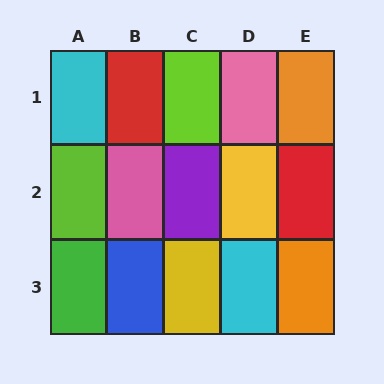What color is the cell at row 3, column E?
Orange.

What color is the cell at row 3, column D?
Cyan.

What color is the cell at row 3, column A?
Green.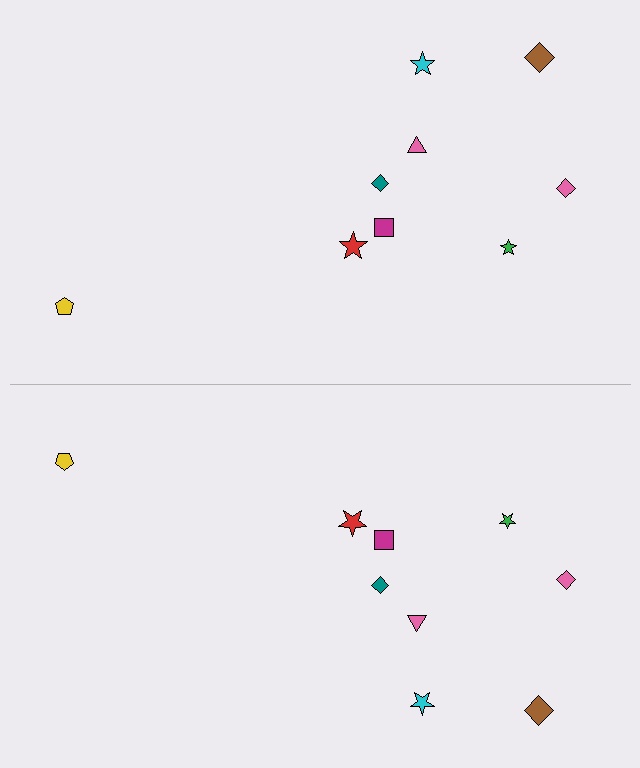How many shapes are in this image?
There are 18 shapes in this image.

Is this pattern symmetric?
Yes, this pattern has bilateral (reflection) symmetry.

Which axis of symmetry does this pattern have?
The pattern has a horizontal axis of symmetry running through the center of the image.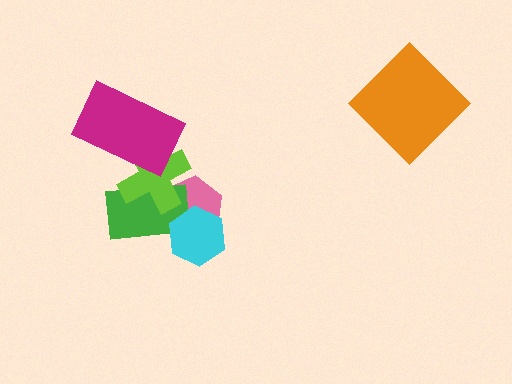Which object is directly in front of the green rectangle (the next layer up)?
The lime cross is directly in front of the green rectangle.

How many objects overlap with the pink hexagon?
3 objects overlap with the pink hexagon.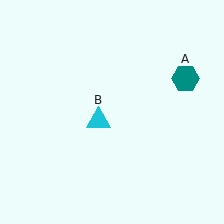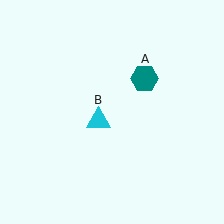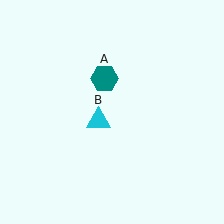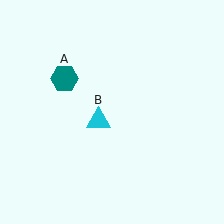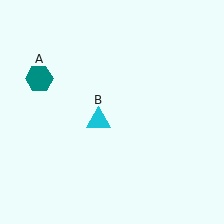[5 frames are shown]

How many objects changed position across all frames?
1 object changed position: teal hexagon (object A).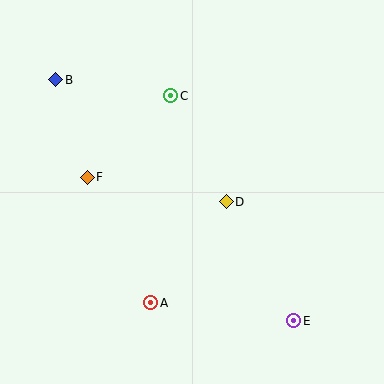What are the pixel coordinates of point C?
Point C is at (171, 96).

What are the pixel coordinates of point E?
Point E is at (294, 321).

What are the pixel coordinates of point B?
Point B is at (56, 80).